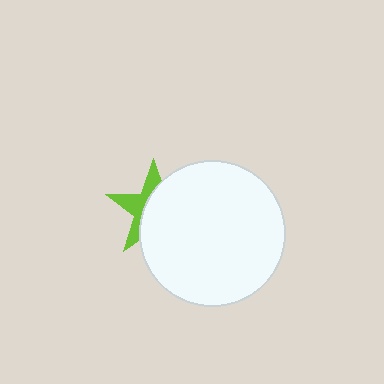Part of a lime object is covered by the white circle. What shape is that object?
It is a star.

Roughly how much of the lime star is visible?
A small part of it is visible (roughly 39%).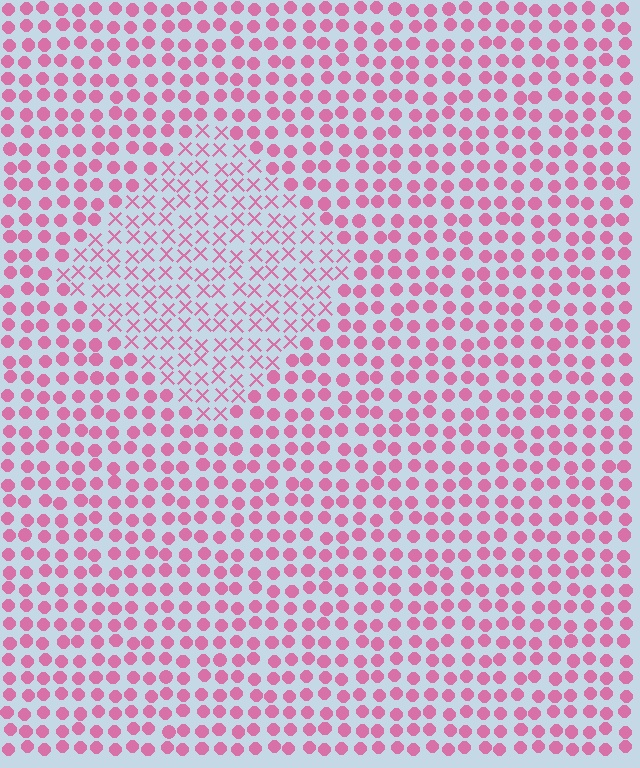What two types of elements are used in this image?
The image uses X marks inside the diamond region and circles outside it.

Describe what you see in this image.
The image is filled with small pink elements arranged in a uniform grid. A diamond-shaped region contains X marks, while the surrounding area contains circles. The boundary is defined purely by the change in element shape.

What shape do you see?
I see a diamond.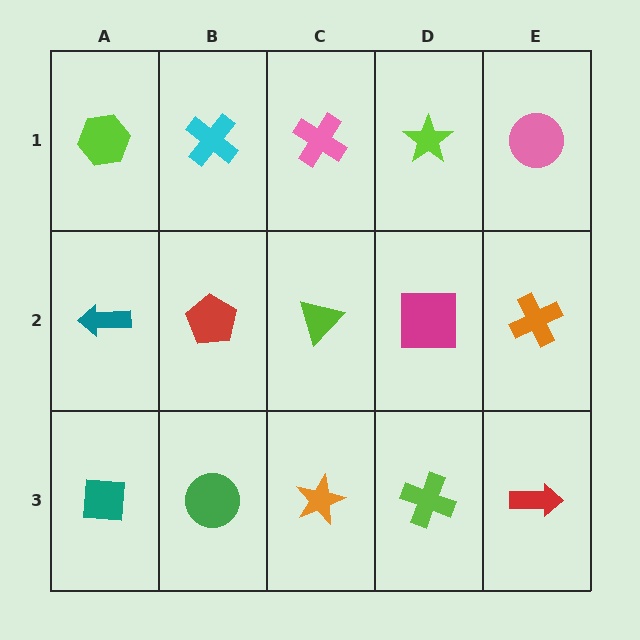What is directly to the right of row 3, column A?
A green circle.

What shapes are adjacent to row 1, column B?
A red pentagon (row 2, column B), a lime hexagon (row 1, column A), a pink cross (row 1, column C).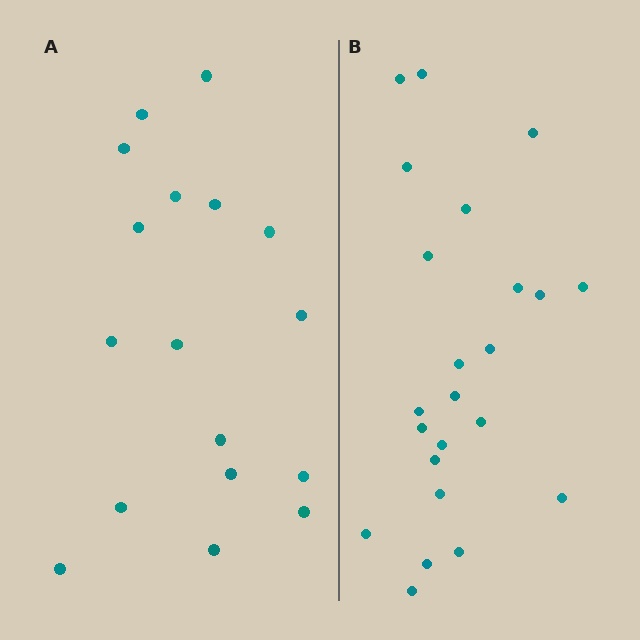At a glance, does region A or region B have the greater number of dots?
Region B (the right region) has more dots.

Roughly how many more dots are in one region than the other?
Region B has about 6 more dots than region A.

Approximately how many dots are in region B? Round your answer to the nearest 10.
About 20 dots. (The exact count is 23, which rounds to 20.)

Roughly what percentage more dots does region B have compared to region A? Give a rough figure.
About 35% more.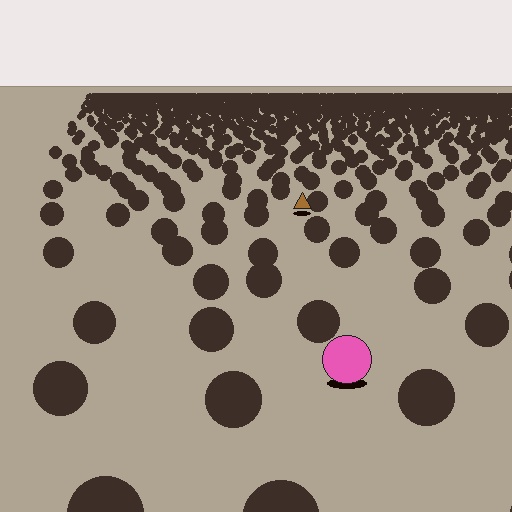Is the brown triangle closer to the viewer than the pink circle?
No. The pink circle is closer — you can tell from the texture gradient: the ground texture is coarser near it.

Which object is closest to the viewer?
The pink circle is closest. The texture marks near it are larger and more spread out.